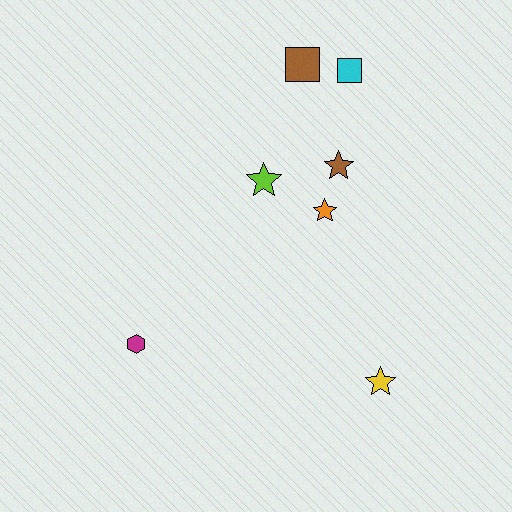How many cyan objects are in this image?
There is 1 cyan object.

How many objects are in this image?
There are 7 objects.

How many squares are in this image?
There are 2 squares.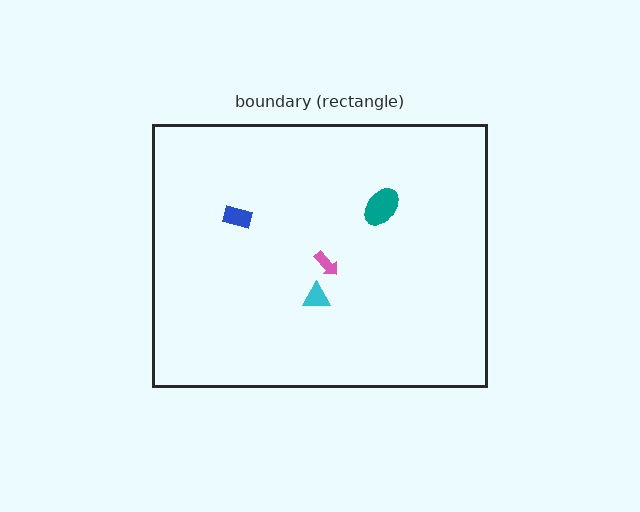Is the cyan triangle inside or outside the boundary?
Inside.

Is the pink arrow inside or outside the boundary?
Inside.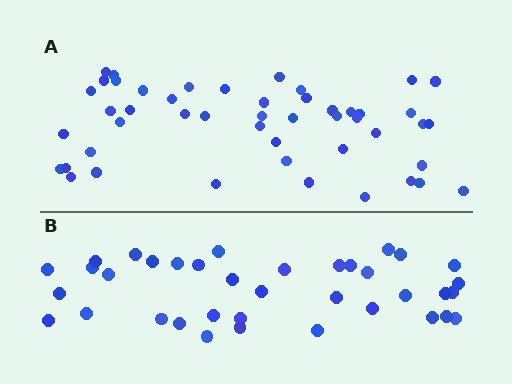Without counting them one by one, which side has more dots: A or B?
Region A (the top region) has more dots.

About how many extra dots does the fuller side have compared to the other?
Region A has roughly 12 or so more dots than region B.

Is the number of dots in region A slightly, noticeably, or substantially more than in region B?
Region A has noticeably more, but not dramatically so. The ratio is roughly 1.3 to 1.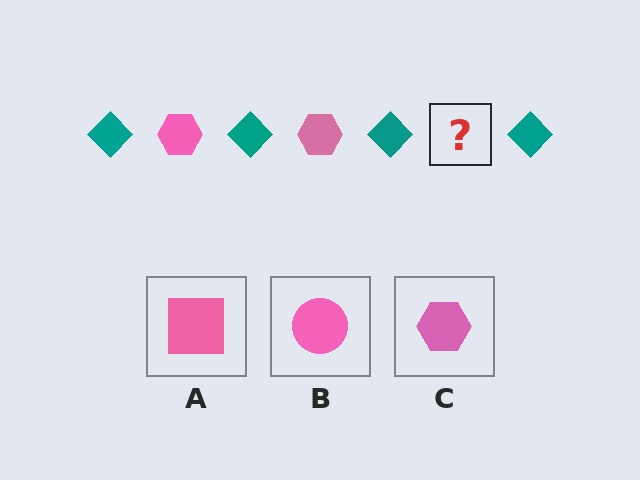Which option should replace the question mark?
Option C.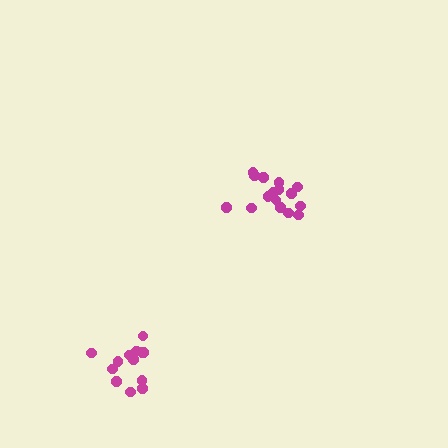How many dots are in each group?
Group 1: 16 dots, Group 2: 14 dots (30 total).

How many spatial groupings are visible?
There are 2 spatial groupings.